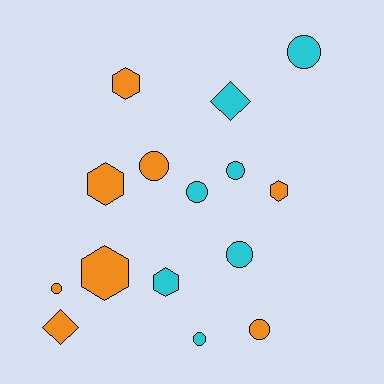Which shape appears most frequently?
Circle, with 8 objects.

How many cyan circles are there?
There are 5 cyan circles.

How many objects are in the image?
There are 15 objects.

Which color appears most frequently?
Orange, with 8 objects.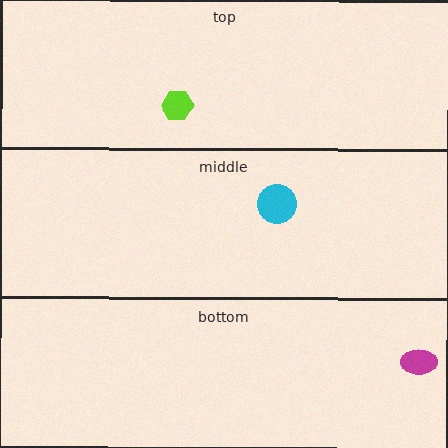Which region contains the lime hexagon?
The top region.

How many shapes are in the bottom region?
1.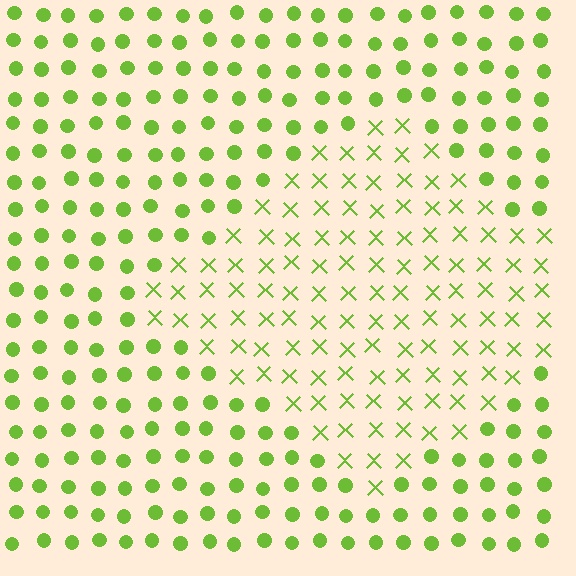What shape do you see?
I see a diamond.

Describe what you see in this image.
The image is filled with small lime elements arranged in a uniform grid. A diamond-shaped region contains X marks, while the surrounding area contains circles. The boundary is defined purely by the change in element shape.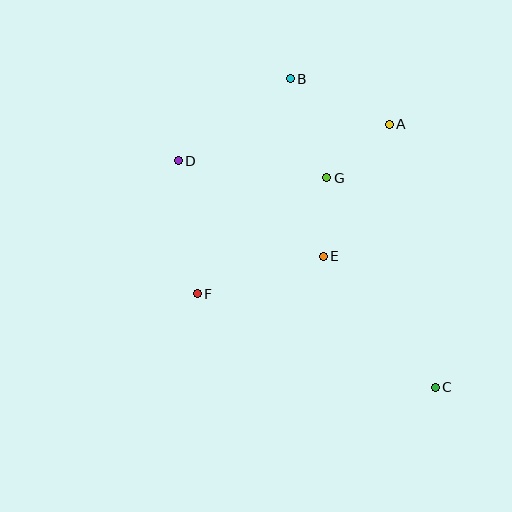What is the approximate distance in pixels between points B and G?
The distance between B and G is approximately 105 pixels.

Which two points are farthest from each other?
Points C and D are farthest from each other.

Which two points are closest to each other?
Points E and G are closest to each other.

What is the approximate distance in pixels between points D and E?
The distance between D and E is approximately 174 pixels.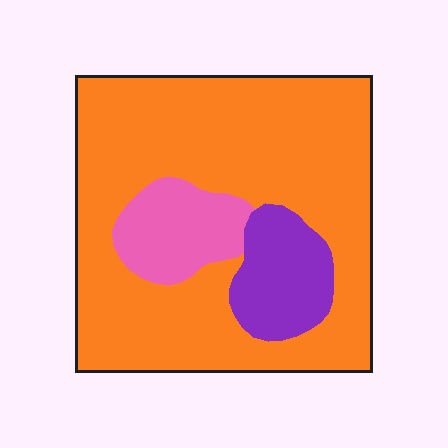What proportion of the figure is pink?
Pink takes up less than a sixth of the figure.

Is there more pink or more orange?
Orange.